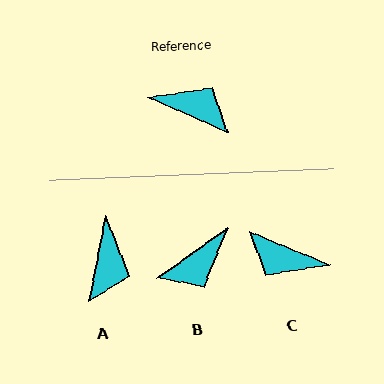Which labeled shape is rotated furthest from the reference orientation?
C, about 179 degrees away.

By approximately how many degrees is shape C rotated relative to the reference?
Approximately 179 degrees clockwise.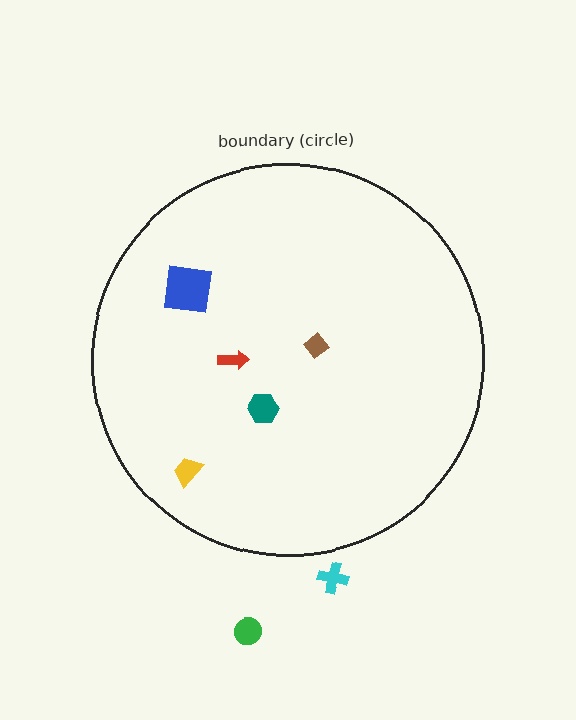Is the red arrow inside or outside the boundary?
Inside.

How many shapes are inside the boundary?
5 inside, 2 outside.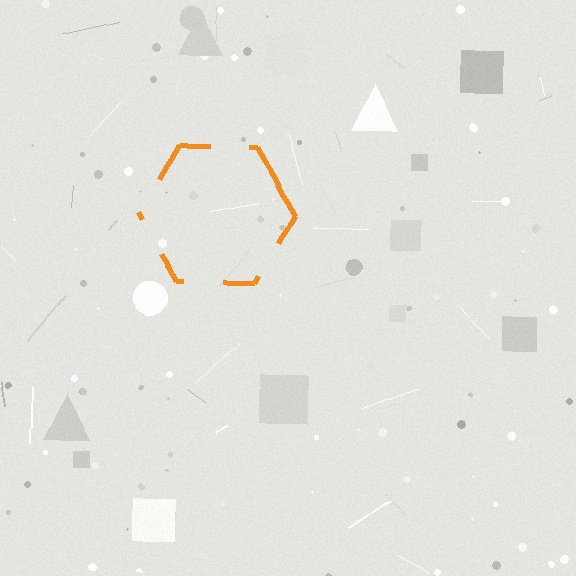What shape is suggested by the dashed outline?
The dashed outline suggests a hexagon.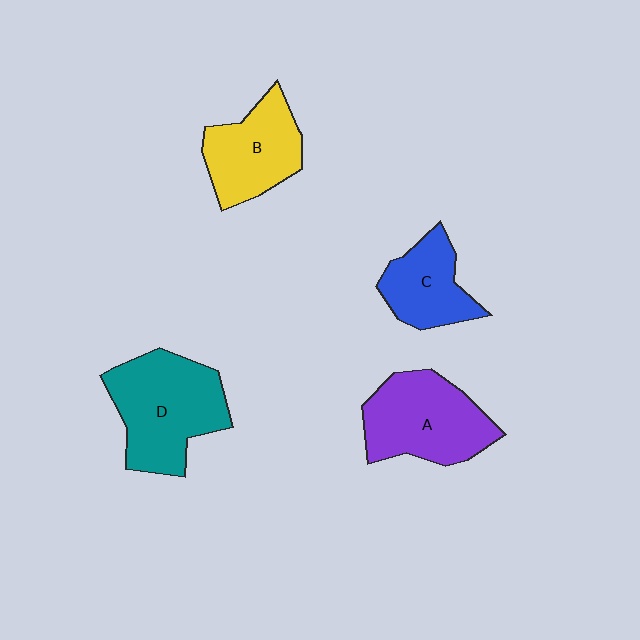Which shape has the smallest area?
Shape C (blue).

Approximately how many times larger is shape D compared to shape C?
Approximately 1.7 times.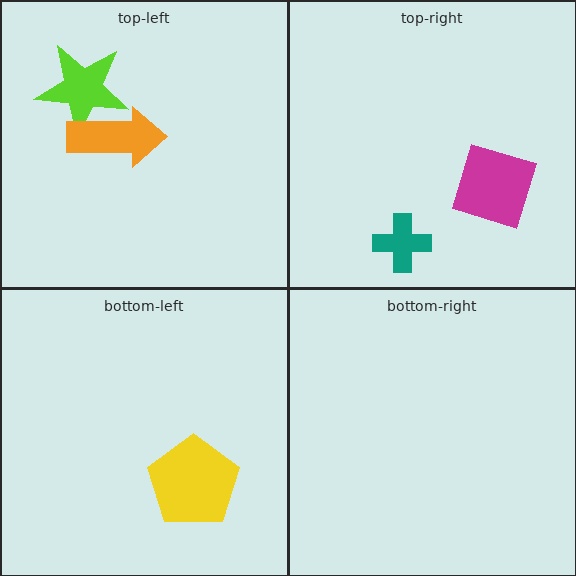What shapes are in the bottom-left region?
The yellow pentagon.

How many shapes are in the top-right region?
2.